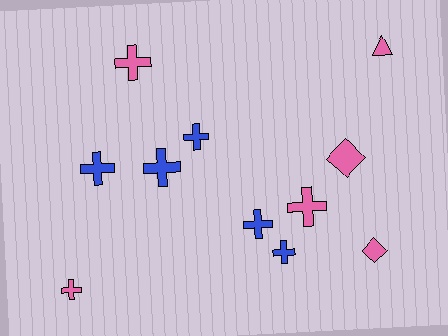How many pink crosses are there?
There are 3 pink crosses.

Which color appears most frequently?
Pink, with 6 objects.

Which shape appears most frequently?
Cross, with 8 objects.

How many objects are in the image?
There are 11 objects.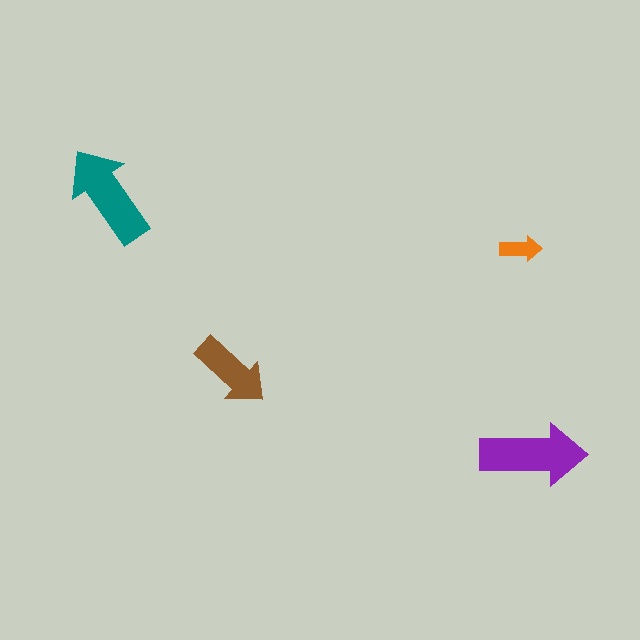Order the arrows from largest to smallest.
the purple one, the teal one, the brown one, the orange one.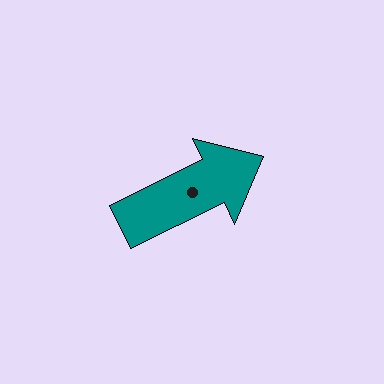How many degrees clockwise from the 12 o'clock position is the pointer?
Approximately 64 degrees.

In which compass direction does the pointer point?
Northeast.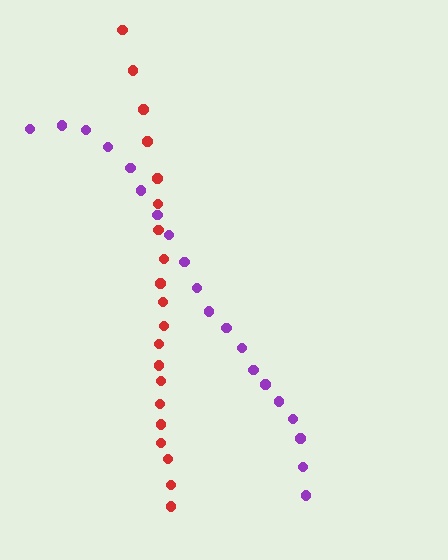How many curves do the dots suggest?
There are 2 distinct paths.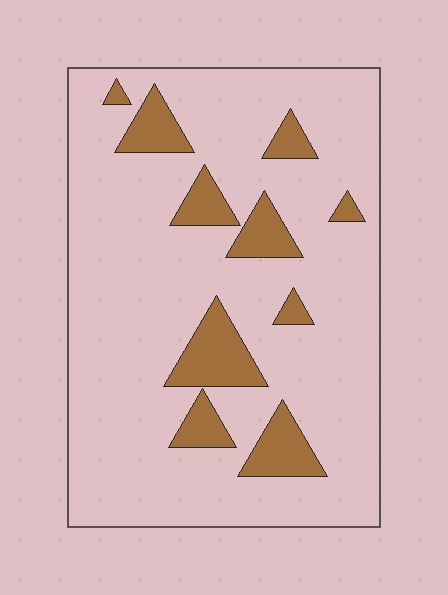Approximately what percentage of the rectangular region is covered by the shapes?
Approximately 15%.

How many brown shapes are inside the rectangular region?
10.